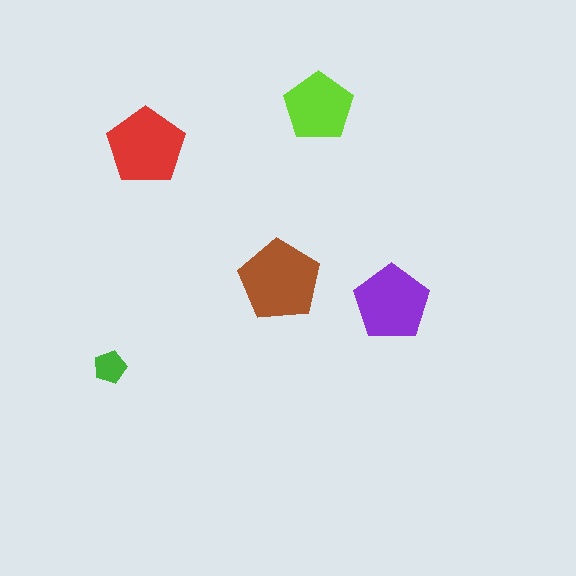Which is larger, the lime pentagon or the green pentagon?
The lime one.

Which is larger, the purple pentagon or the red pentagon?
The red one.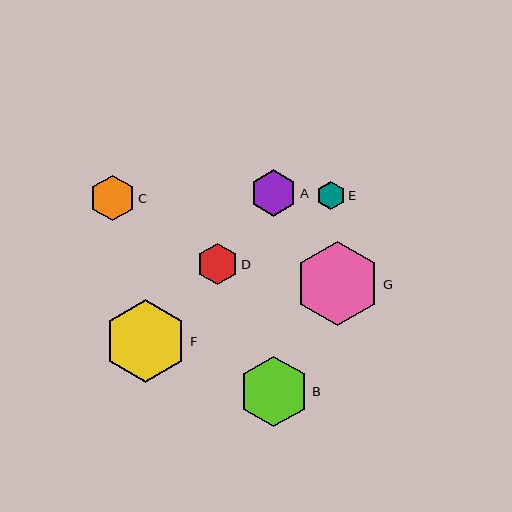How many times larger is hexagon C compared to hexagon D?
Hexagon C is approximately 1.1 times the size of hexagon D.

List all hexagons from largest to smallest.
From largest to smallest: G, F, B, A, C, D, E.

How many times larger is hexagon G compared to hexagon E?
Hexagon G is approximately 3.0 times the size of hexagon E.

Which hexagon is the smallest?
Hexagon E is the smallest with a size of approximately 28 pixels.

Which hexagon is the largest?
Hexagon G is the largest with a size of approximately 85 pixels.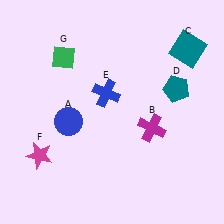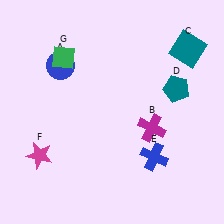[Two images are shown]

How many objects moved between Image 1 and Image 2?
2 objects moved between the two images.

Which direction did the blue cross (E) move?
The blue cross (E) moved down.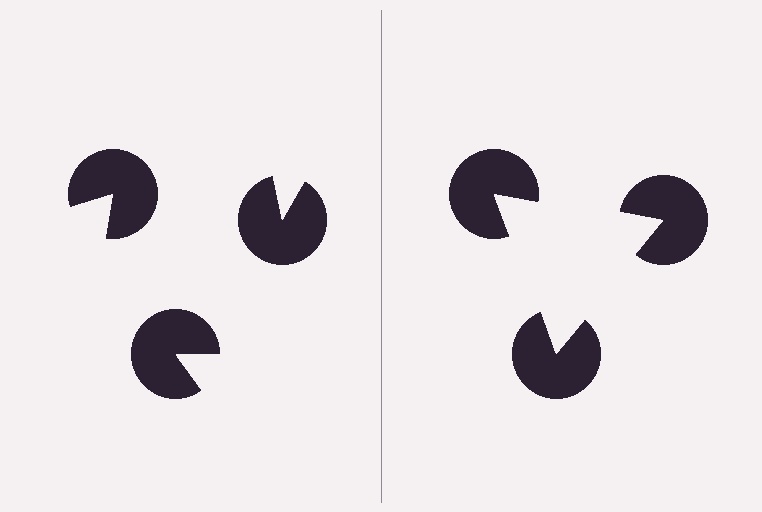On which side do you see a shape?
An illusory triangle appears on the right side. On the left side the wedge cuts are rotated, so no coherent shape forms.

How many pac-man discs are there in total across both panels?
6 — 3 on each side.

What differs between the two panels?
The pac-man discs are positioned identically on both sides; only the wedge orientations differ. On the right they align to a triangle; on the left they are misaligned.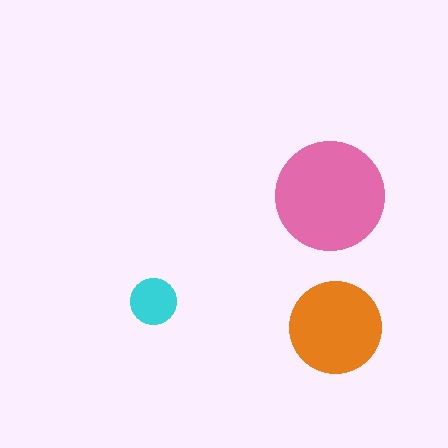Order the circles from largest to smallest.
the pink one, the orange one, the cyan one.